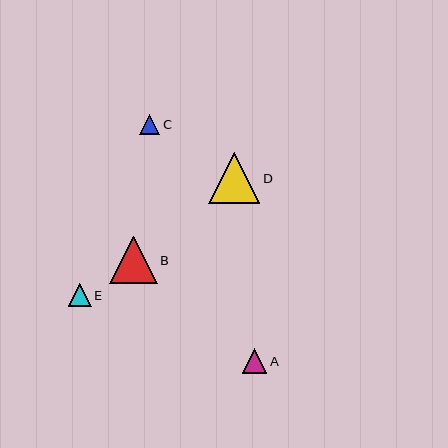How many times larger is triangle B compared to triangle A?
Triangle B is approximately 1.9 times the size of triangle A.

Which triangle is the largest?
Triangle D is the largest with a size of approximately 51 pixels.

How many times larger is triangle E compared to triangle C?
Triangle E is approximately 1.1 times the size of triangle C.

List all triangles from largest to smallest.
From largest to smallest: D, B, A, E, C.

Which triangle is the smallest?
Triangle C is the smallest with a size of approximately 21 pixels.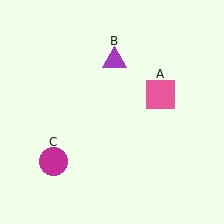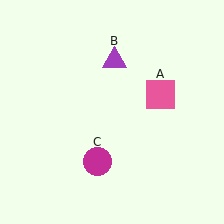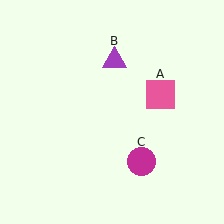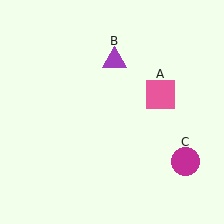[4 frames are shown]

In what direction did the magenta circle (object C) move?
The magenta circle (object C) moved right.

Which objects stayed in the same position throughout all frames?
Pink square (object A) and purple triangle (object B) remained stationary.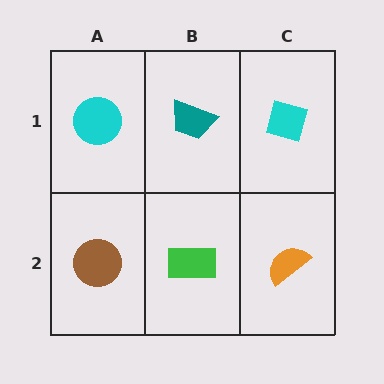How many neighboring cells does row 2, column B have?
3.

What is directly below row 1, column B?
A green rectangle.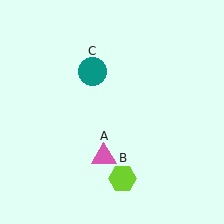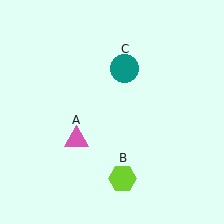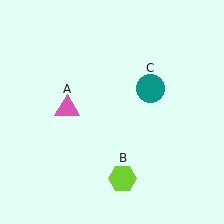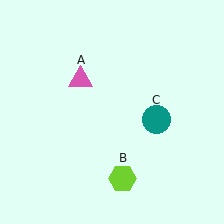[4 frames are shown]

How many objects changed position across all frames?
2 objects changed position: pink triangle (object A), teal circle (object C).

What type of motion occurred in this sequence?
The pink triangle (object A), teal circle (object C) rotated clockwise around the center of the scene.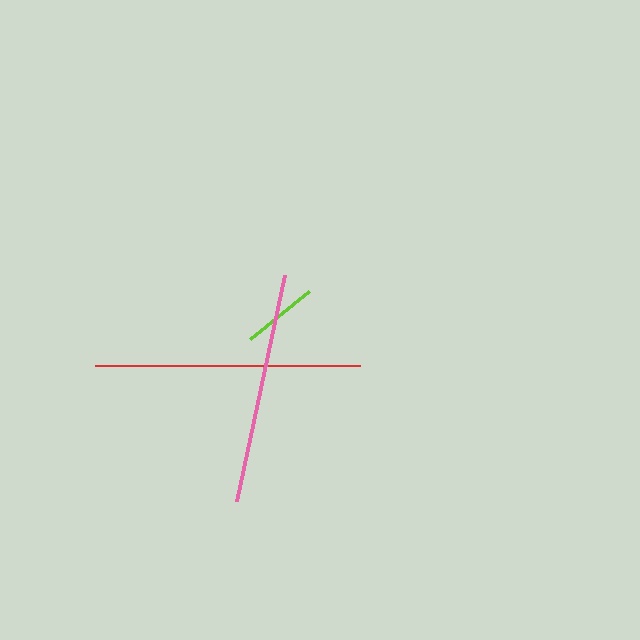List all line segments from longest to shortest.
From longest to shortest: red, pink, lime.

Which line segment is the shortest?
The lime line is the shortest at approximately 76 pixels.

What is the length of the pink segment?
The pink segment is approximately 231 pixels long.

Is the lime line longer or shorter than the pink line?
The pink line is longer than the lime line.